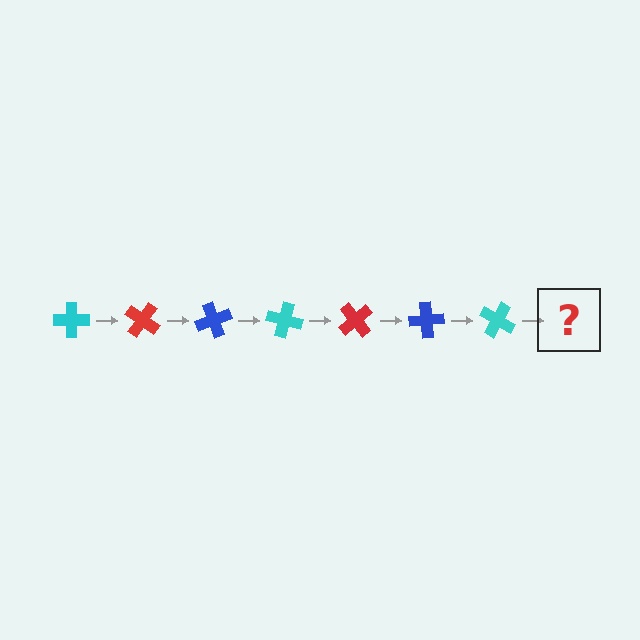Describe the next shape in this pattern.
It should be a red cross, rotated 245 degrees from the start.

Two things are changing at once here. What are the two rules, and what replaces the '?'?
The two rules are that it rotates 35 degrees each step and the color cycles through cyan, red, and blue. The '?' should be a red cross, rotated 245 degrees from the start.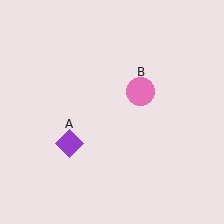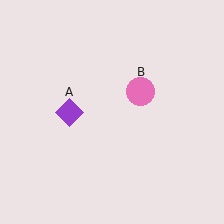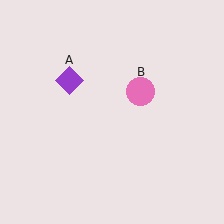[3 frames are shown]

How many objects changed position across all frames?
1 object changed position: purple diamond (object A).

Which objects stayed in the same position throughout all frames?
Pink circle (object B) remained stationary.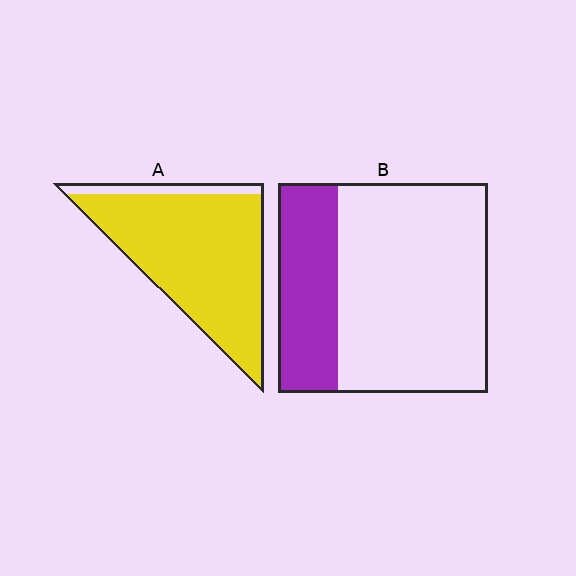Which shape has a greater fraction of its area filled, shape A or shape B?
Shape A.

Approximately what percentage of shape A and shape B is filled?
A is approximately 90% and B is approximately 30%.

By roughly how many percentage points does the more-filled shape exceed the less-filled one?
By roughly 60 percentage points (A over B).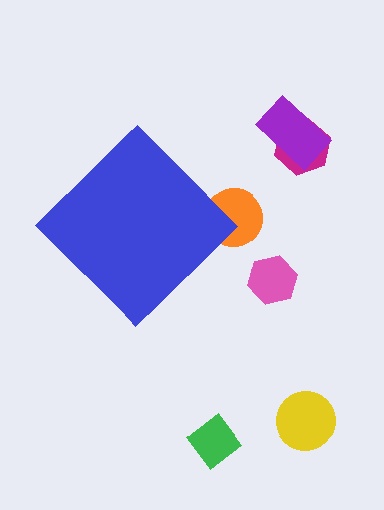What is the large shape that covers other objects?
A blue diamond.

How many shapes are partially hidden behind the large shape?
1 shape is partially hidden.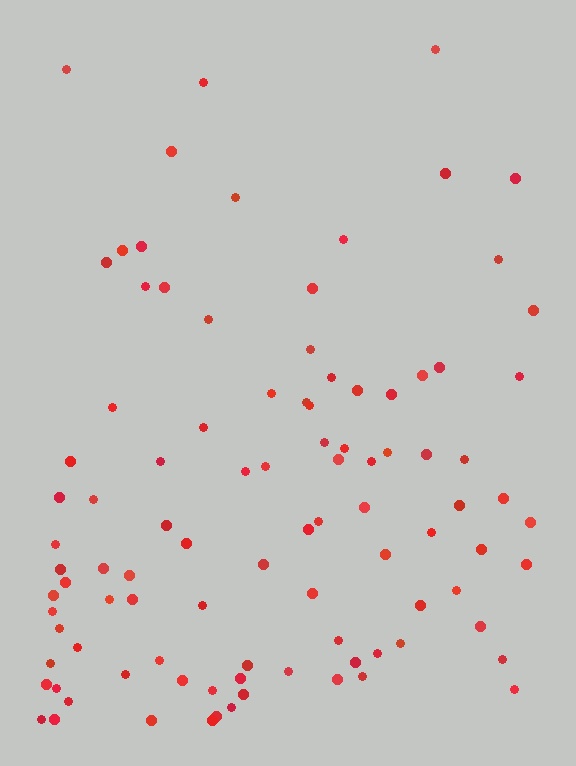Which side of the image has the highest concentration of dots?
The bottom.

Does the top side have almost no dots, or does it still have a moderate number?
Still a moderate number, just noticeably fewer than the bottom.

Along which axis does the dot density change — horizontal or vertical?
Vertical.